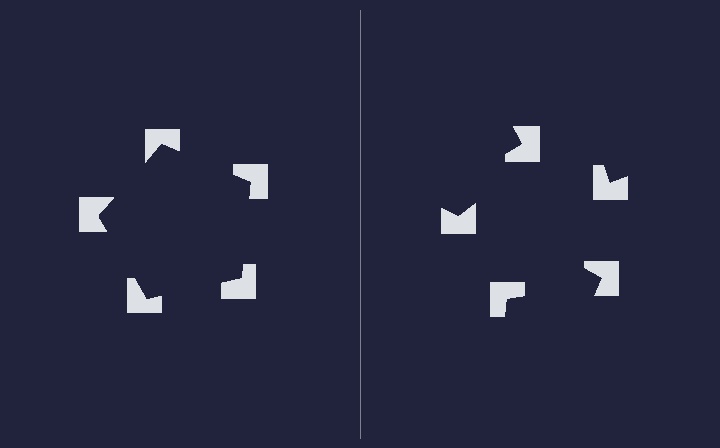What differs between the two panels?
The notched squares are positioned identically on both sides; only the wedge orientations differ. On the left they align to a pentagon; on the right they are misaligned.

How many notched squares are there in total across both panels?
10 — 5 on each side.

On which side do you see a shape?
An illusory pentagon appears on the left side. On the right side the wedge cuts are rotated, so no coherent shape forms.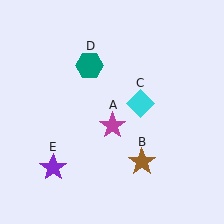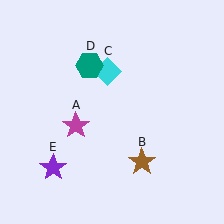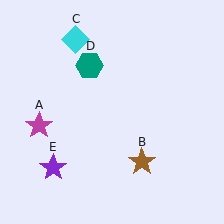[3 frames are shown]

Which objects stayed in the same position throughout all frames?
Brown star (object B) and teal hexagon (object D) and purple star (object E) remained stationary.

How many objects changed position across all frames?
2 objects changed position: magenta star (object A), cyan diamond (object C).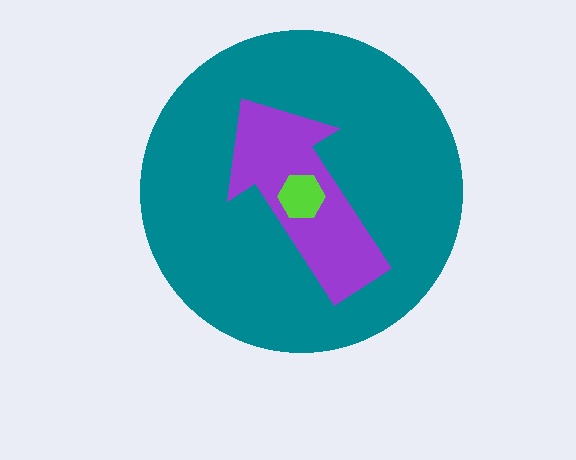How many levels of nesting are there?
3.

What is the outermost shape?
The teal circle.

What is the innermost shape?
The lime hexagon.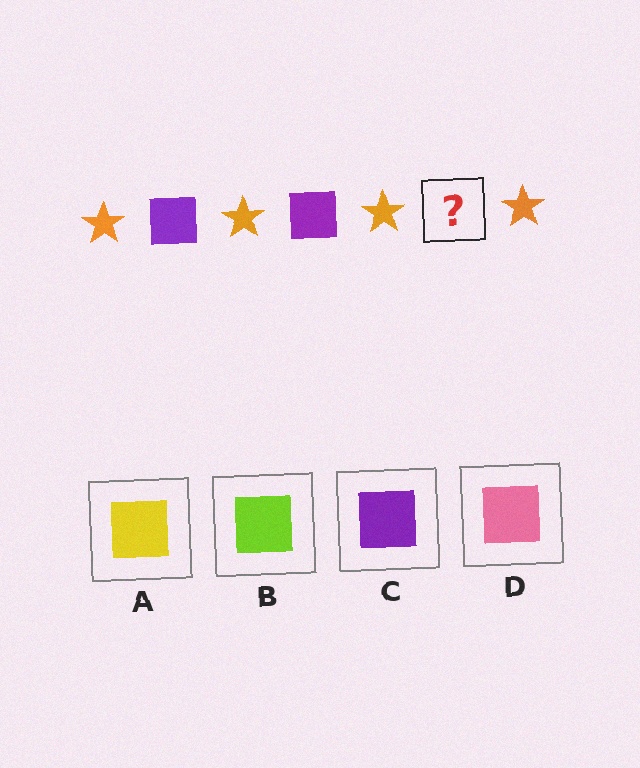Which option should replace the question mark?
Option C.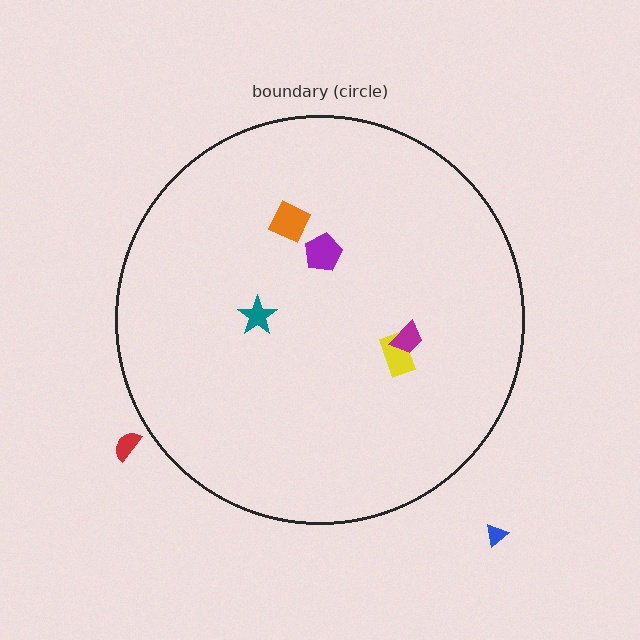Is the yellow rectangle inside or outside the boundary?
Inside.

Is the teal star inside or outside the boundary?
Inside.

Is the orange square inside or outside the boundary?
Inside.